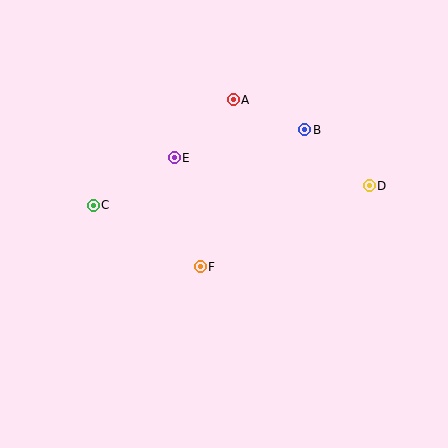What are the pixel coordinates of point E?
Point E is at (174, 158).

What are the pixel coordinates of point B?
Point B is at (305, 130).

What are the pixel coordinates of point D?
Point D is at (369, 186).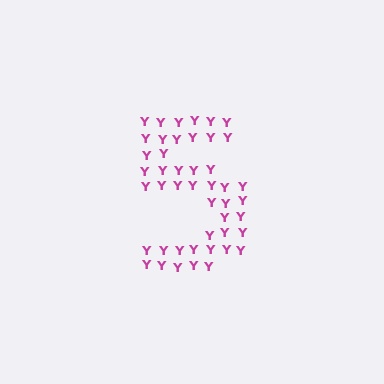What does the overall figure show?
The overall figure shows the digit 5.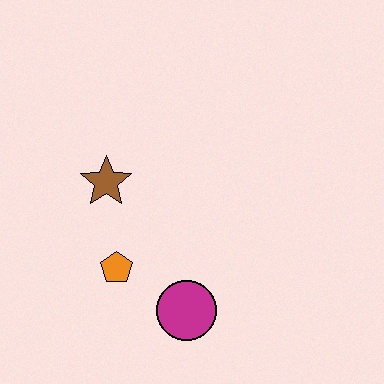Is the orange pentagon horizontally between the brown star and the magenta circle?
Yes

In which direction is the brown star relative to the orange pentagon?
The brown star is above the orange pentagon.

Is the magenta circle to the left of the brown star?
No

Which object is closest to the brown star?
The orange pentagon is closest to the brown star.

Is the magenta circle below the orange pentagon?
Yes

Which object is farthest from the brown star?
The magenta circle is farthest from the brown star.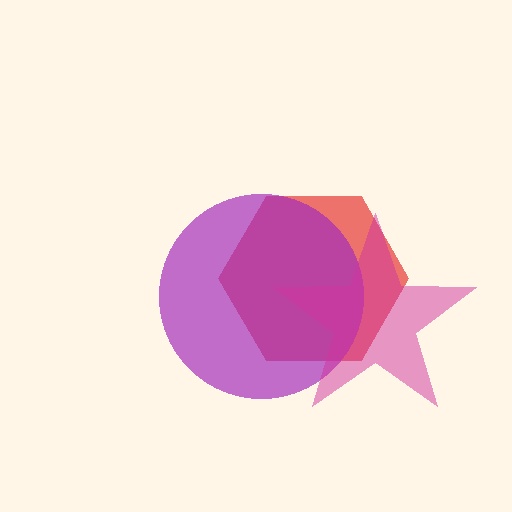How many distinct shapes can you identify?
There are 3 distinct shapes: a red hexagon, a purple circle, a magenta star.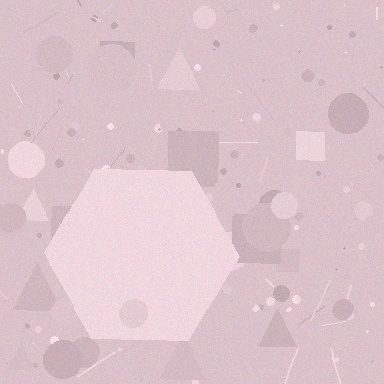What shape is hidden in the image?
A hexagon is hidden in the image.